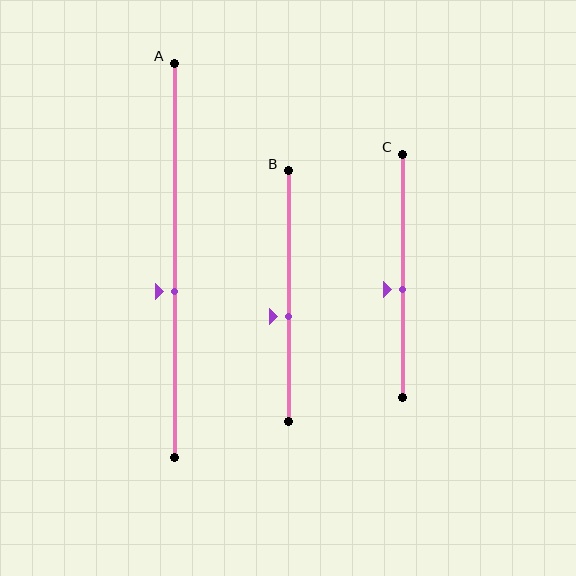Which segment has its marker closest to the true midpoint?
Segment C has its marker closest to the true midpoint.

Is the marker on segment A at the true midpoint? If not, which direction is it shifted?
No, the marker on segment A is shifted downward by about 8% of the segment length.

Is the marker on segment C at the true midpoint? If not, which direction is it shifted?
No, the marker on segment C is shifted downward by about 6% of the segment length.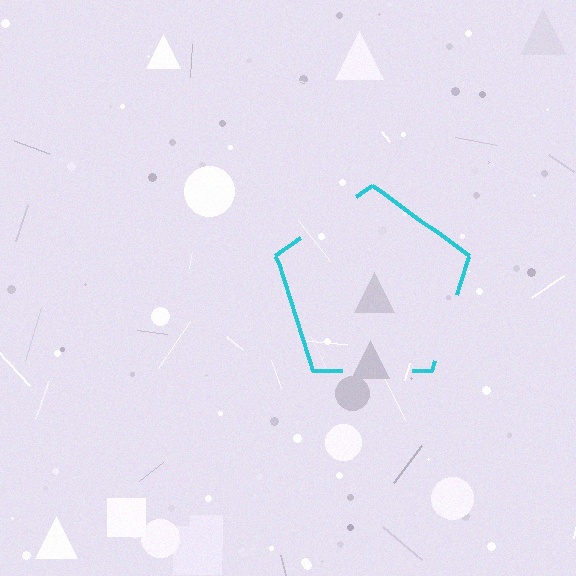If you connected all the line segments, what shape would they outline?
They would outline a pentagon.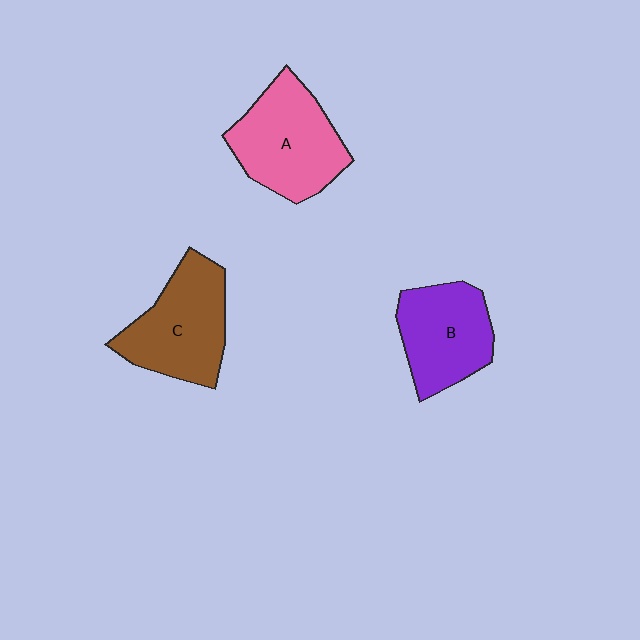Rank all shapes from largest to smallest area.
From largest to smallest: A (pink), C (brown), B (purple).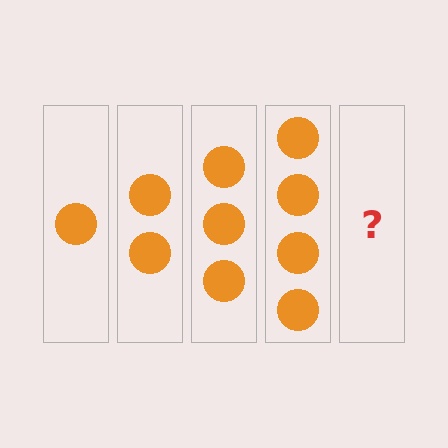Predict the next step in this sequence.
The next step is 5 circles.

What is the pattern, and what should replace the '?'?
The pattern is that each step adds one more circle. The '?' should be 5 circles.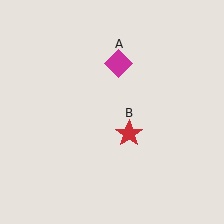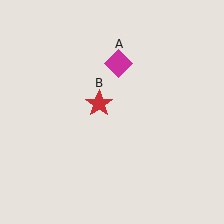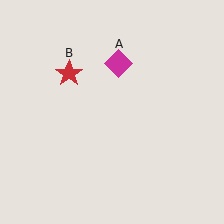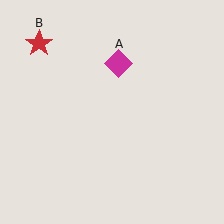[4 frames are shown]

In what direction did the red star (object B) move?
The red star (object B) moved up and to the left.